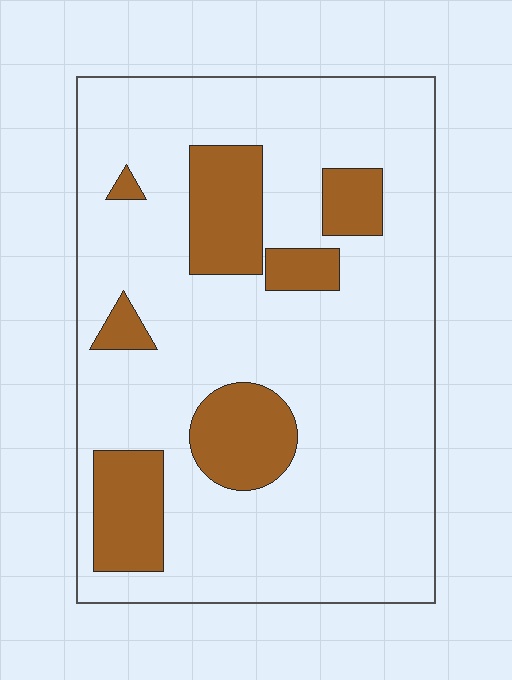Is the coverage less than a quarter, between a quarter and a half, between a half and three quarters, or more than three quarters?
Less than a quarter.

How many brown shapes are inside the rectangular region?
7.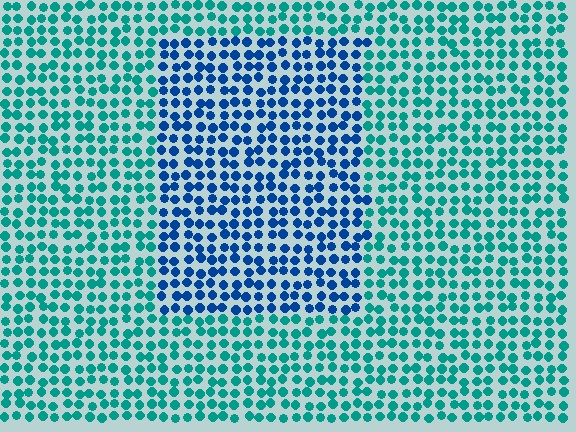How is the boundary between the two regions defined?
The boundary is defined purely by a slight shift in hue (about 42 degrees). Spacing, size, and orientation are identical on both sides.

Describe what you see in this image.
The image is filled with small teal elements in a uniform arrangement. A rectangle-shaped region is visible where the elements are tinted to a slightly different hue, forming a subtle color boundary.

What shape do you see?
I see a rectangle.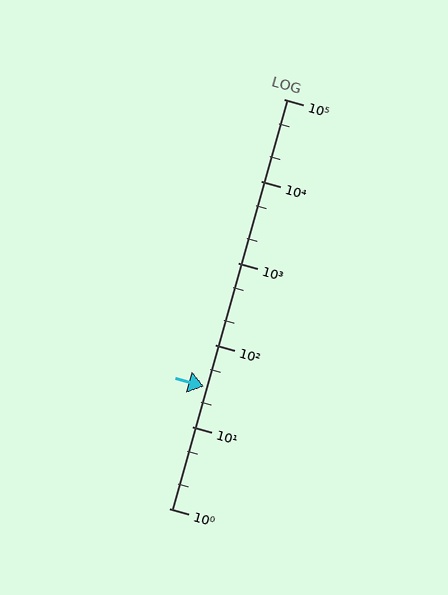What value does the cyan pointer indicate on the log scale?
The pointer indicates approximately 31.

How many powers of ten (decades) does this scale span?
The scale spans 5 decades, from 1 to 100000.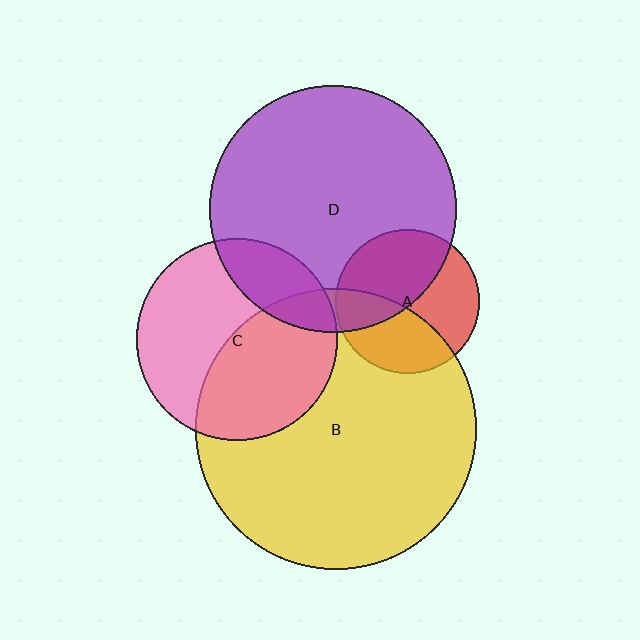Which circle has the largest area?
Circle B (yellow).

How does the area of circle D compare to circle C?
Approximately 1.5 times.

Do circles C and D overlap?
Yes.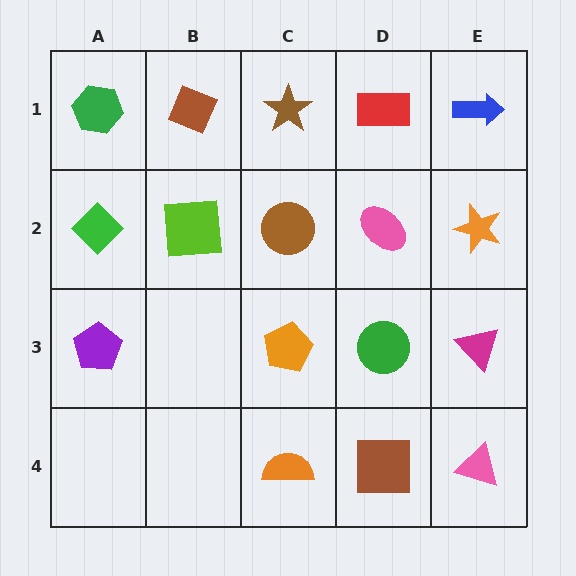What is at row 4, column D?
A brown square.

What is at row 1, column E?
A blue arrow.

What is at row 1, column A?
A green hexagon.